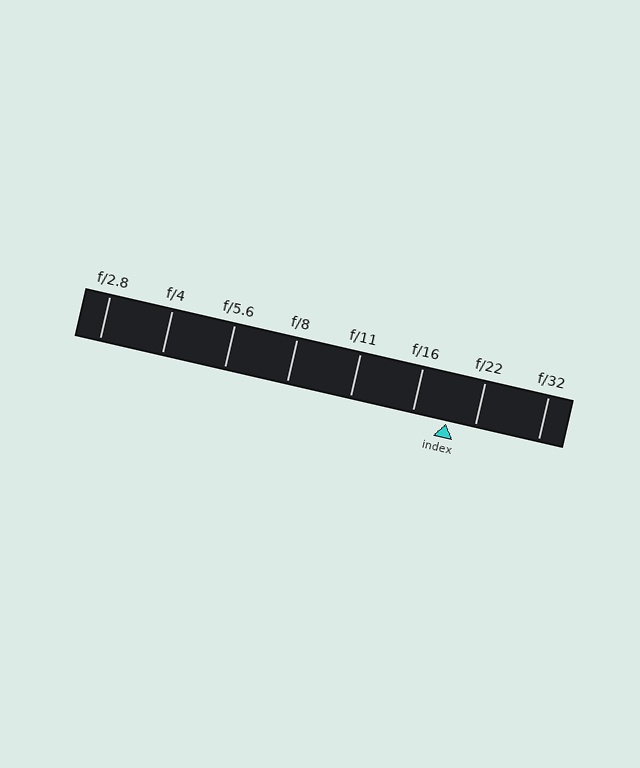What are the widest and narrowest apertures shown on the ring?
The widest aperture shown is f/2.8 and the narrowest is f/32.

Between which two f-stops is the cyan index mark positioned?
The index mark is between f/16 and f/22.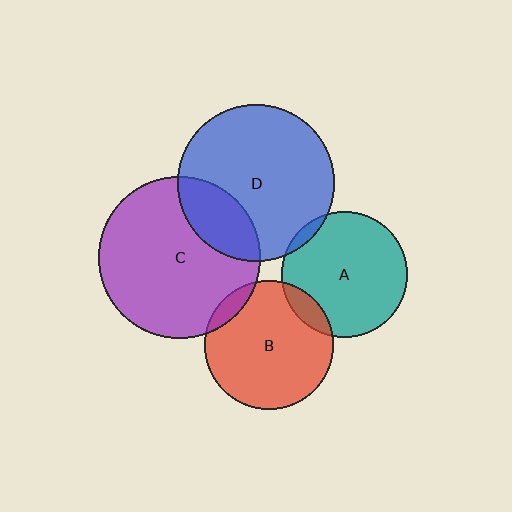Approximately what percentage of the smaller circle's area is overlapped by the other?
Approximately 10%.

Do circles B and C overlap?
Yes.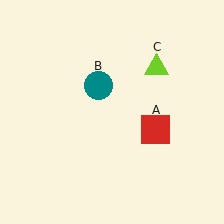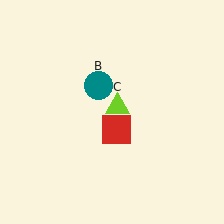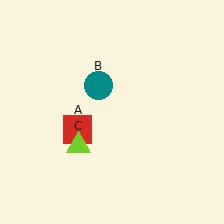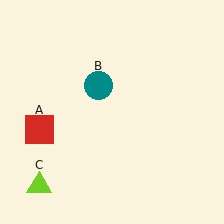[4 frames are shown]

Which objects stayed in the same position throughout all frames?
Teal circle (object B) remained stationary.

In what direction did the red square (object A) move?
The red square (object A) moved left.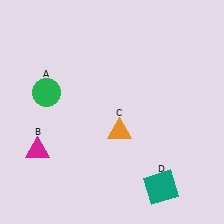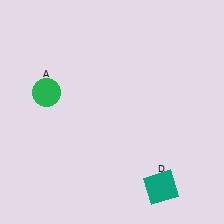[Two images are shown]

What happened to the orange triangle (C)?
The orange triangle (C) was removed in Image 2. It was in the bottom-right area of Image 1.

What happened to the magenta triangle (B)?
The magenta triangle (B) was removed in Image 2. It was in the bottom-left area of Image 1.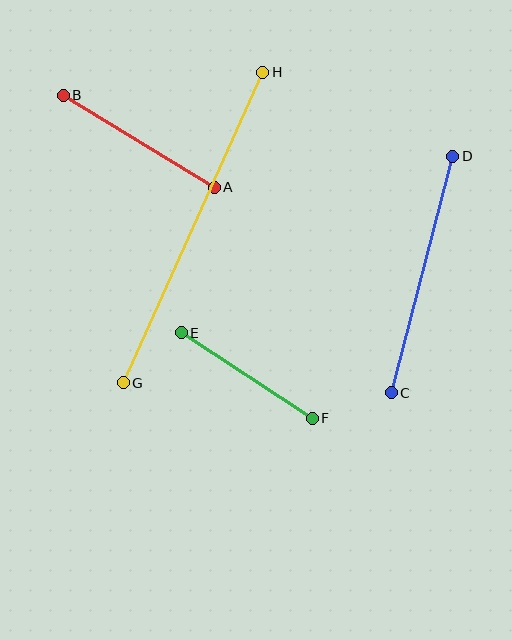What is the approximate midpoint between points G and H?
The midpoint is at approximately (193, 228) pixels.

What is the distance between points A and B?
The distance is approximately 177 pixels.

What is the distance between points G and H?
The distance is approximately 341 pixels.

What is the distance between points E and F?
The distance is approximately 157 pixels.